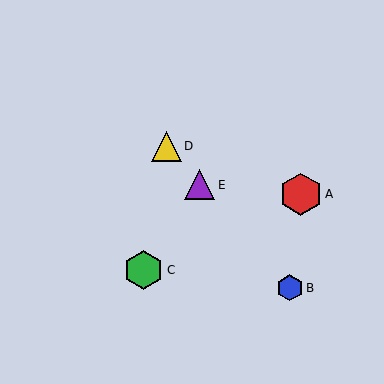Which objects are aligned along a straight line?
Objects B, D, E are aligned along a straight line.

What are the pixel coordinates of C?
Object C is at (144, 270).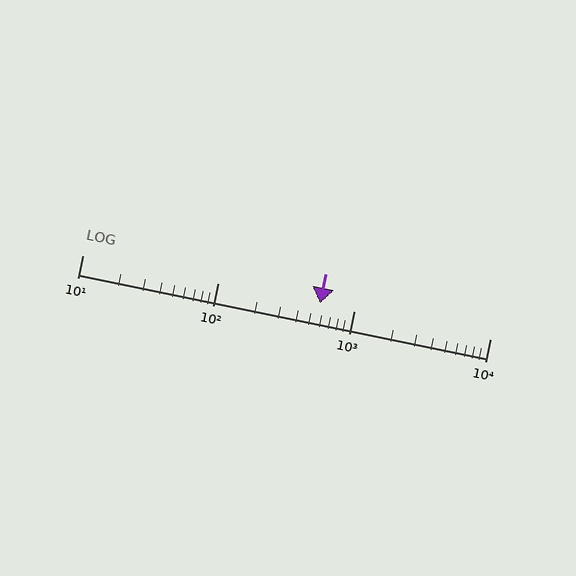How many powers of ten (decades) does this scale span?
The scale spans 3 decades, from 10 to 10000.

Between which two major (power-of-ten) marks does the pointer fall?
The pointer is between 100 and 1000.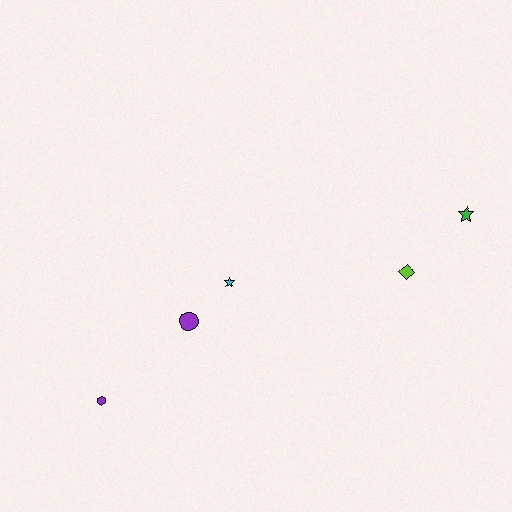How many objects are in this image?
There are 5 objects.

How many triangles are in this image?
There are no triangles.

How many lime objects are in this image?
There is 1 lime object.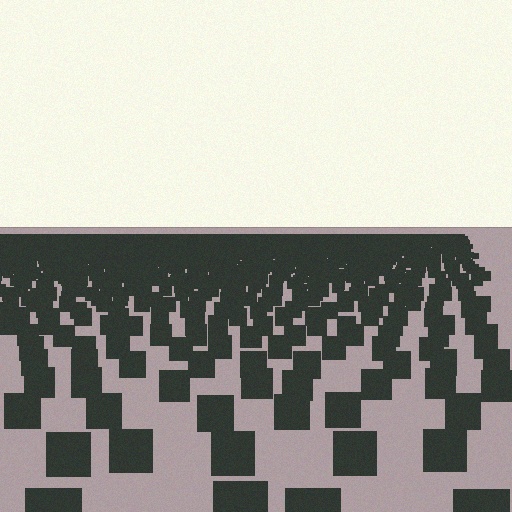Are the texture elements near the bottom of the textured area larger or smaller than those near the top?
Larger. Near the bottom, elements are closer to the viewer and appear at a bigger on-screen size.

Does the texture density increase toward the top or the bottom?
Density increases toward the top.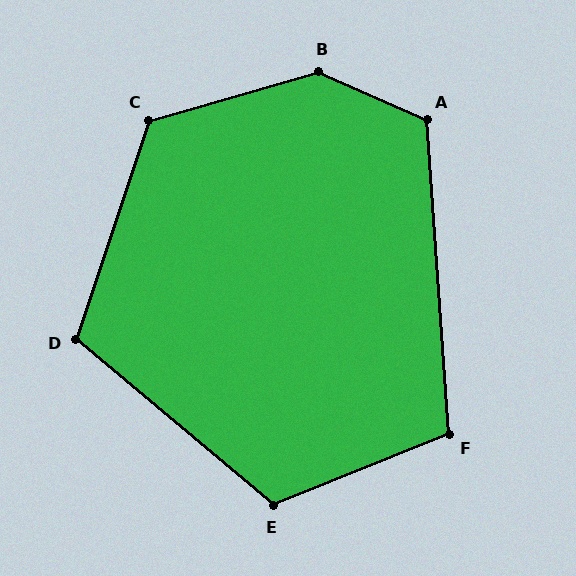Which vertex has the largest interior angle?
B, at approximately 140 degrees.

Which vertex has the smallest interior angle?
F, at approximately 108 degrees.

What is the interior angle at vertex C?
Approximately 124 degrees (obtuse).